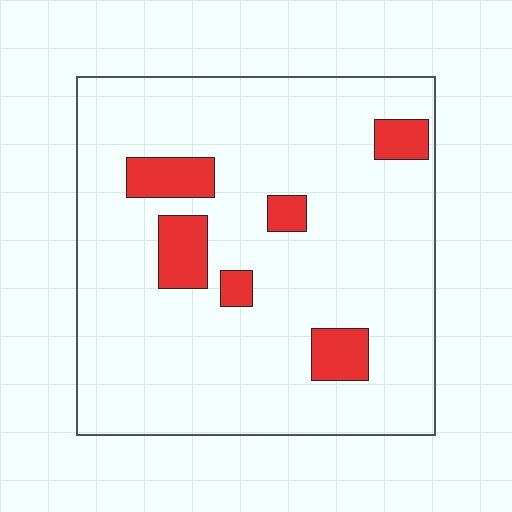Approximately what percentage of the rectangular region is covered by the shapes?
Approximately 10%.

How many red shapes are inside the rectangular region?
6.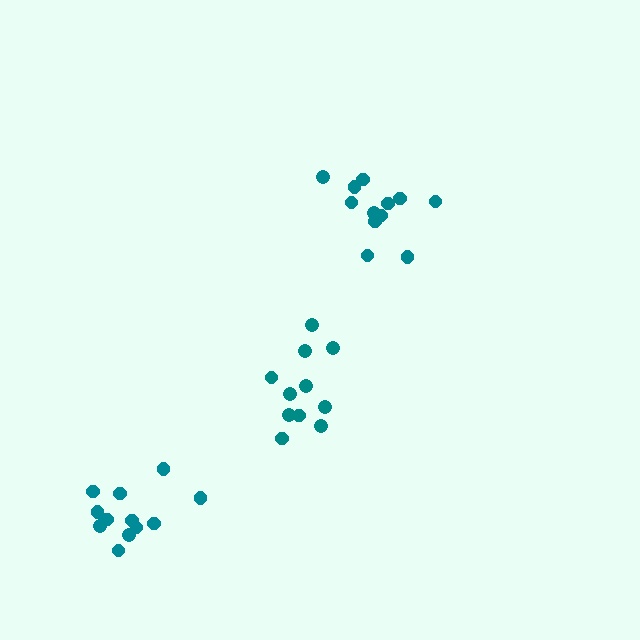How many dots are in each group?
Group 1: 11 dots, Group 2: 12 dots, Group 3: 12 dots (35 total).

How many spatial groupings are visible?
There are 3 spatial groupings.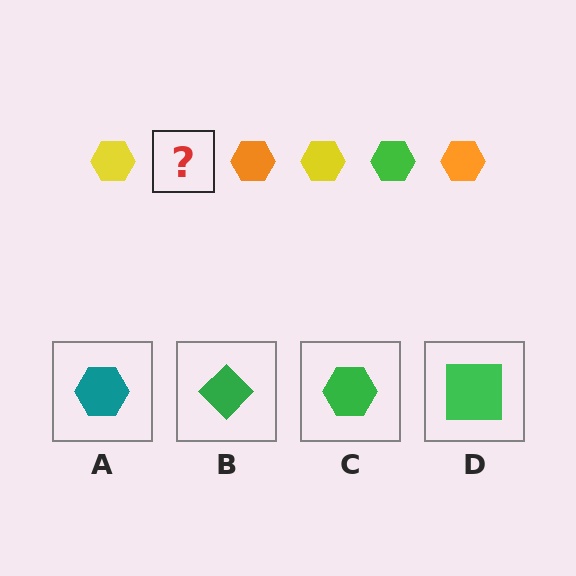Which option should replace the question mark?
Option C.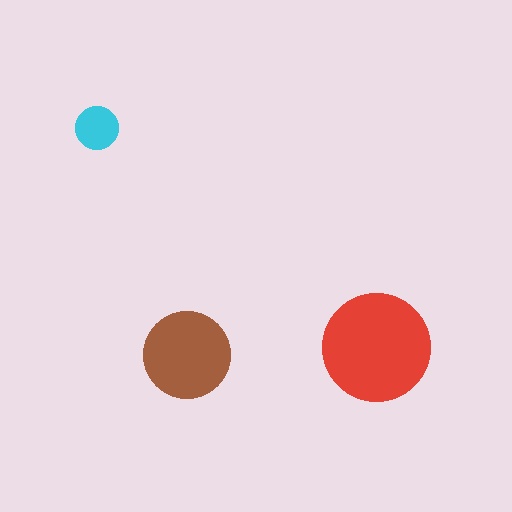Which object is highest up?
The cyan circle is topmost.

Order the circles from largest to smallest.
the red one, the brown one, the cyan one.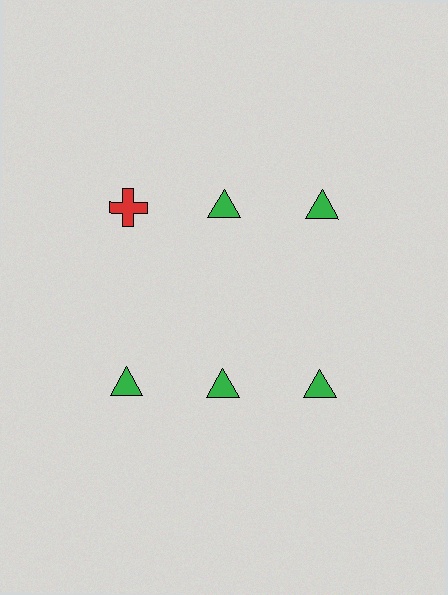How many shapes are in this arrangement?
There are 6 shapes arranged in a grid pattern.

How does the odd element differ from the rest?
It differs in both color (red instead of green) and shape (cross instead of triangle).